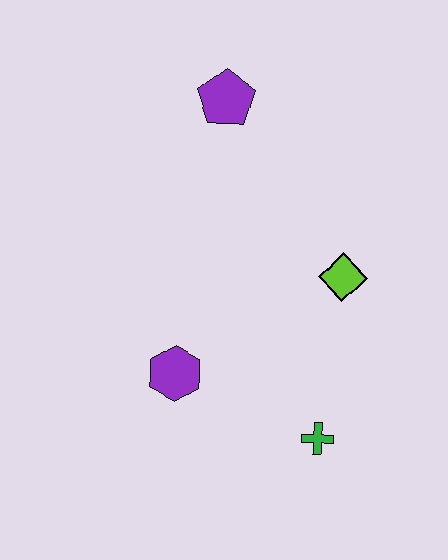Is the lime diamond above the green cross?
Yes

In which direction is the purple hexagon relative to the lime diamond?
The purple hexagon is to the left of the lime diamond.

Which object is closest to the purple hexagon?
The green cross is closest to the purple hexagon.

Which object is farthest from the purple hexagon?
The purple pentagon is farthest from the purple hexagon.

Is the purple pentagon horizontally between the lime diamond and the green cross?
No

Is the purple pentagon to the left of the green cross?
Yes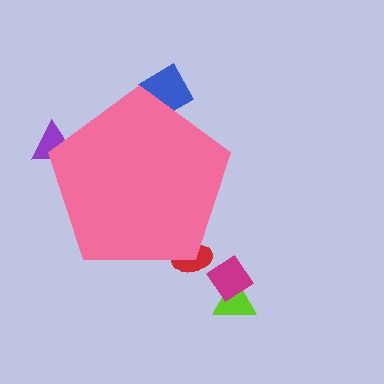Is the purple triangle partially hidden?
Yes, the purple triangle is partially hidden behind the pink pentagon.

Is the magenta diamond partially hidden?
No, the magenta diamond is fully visible.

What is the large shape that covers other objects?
A pink pentagon.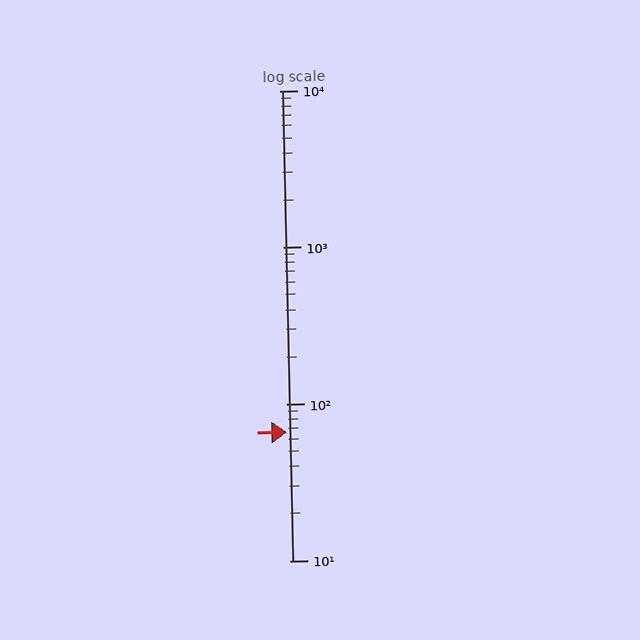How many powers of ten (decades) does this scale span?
The scale spans 3 decades, from 10 to 10000.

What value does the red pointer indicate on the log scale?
The pointer indicates approximately 66.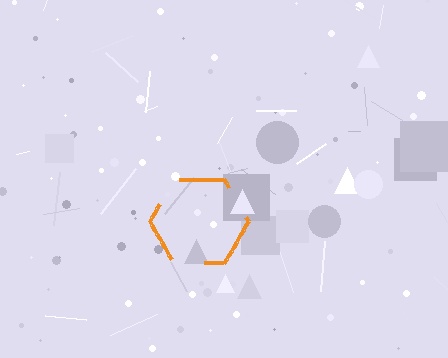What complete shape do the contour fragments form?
The contour fragments form a hexagon.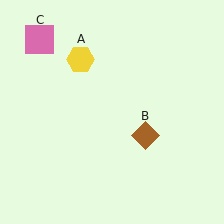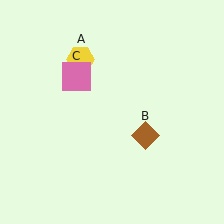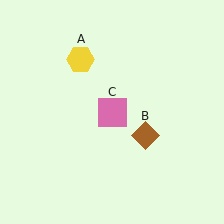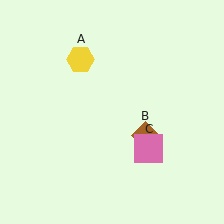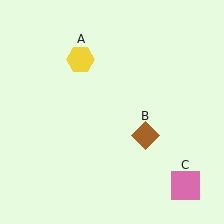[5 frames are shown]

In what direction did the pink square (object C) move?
The pink square (object C) moved down and to the right.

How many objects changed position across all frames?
1 object changed position: pink square (object C).